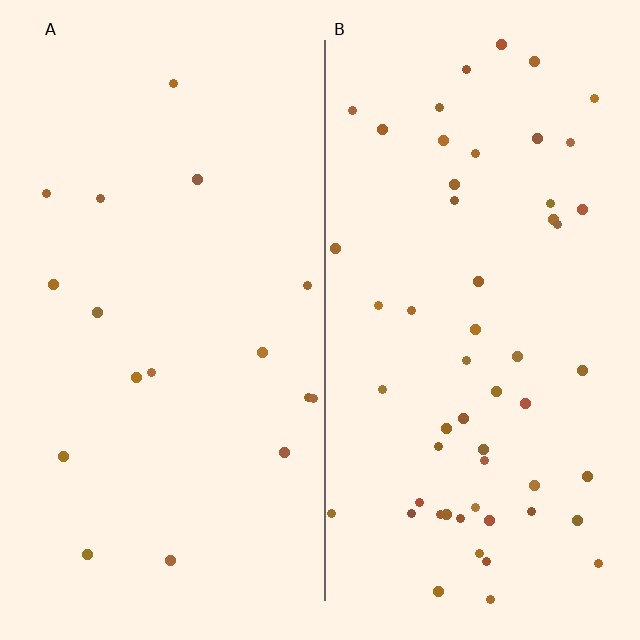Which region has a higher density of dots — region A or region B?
B (the right).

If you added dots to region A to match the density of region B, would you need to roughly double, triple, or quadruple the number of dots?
Approximately triple.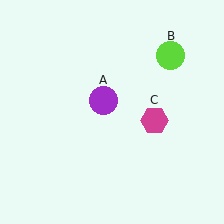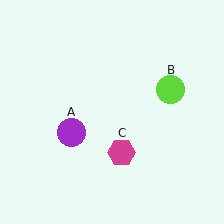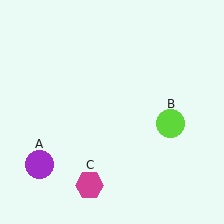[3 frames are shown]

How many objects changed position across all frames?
3 objects changed position: purple circle (object A), lime circle (object B), magenta hexagon (object C).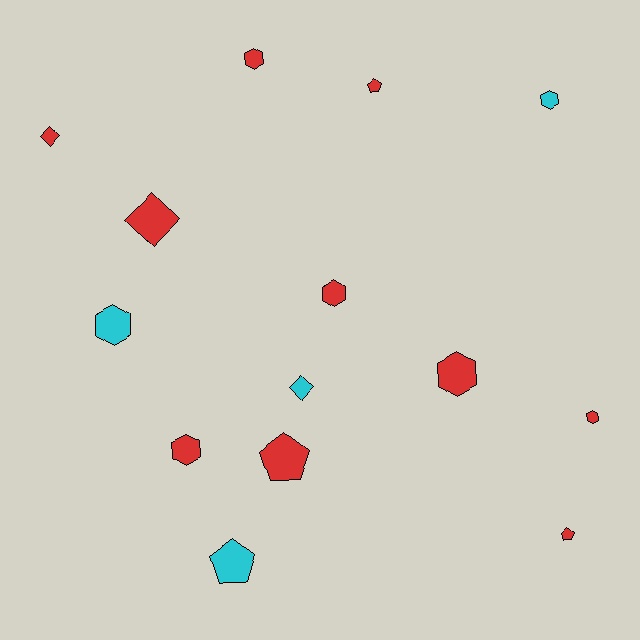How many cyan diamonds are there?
There is 1 cyan diamond.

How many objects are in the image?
There are 14 objects.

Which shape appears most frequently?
Hexagon, with 7 objects.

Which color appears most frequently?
Red, with 10 objects.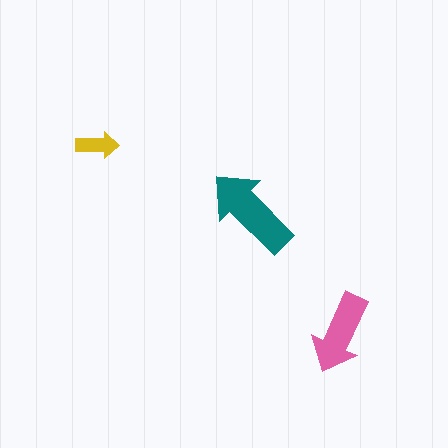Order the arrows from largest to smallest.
the teal one, the pink one, the yellow one.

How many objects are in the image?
There are 3 objects in the image.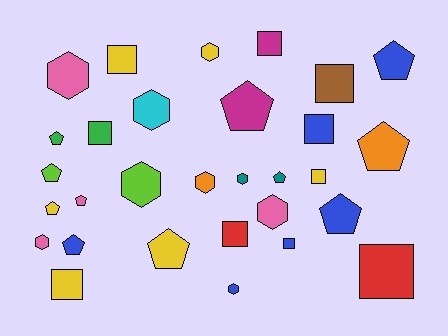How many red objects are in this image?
There are 2 red objects.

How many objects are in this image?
There are 30 objects.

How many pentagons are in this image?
There are 11 pentagons.